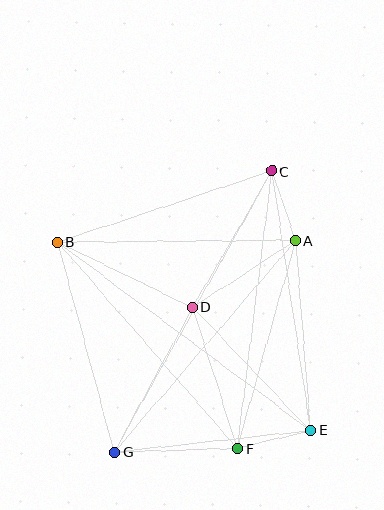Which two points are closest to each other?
Points A and C are closest to each other.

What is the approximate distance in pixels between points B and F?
The distance between B and F is approximately 274 pixels.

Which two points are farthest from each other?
Points C and G are farthest from each other.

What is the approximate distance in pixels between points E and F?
The distance between E and F is approximately 75 pixels.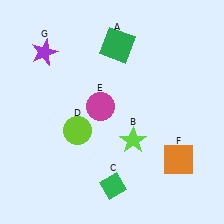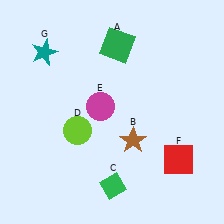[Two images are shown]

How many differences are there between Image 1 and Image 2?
There are 3 differences between the two images.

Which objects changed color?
B changed from lime to brown. F changed from orange to red. G changed from purple to teal.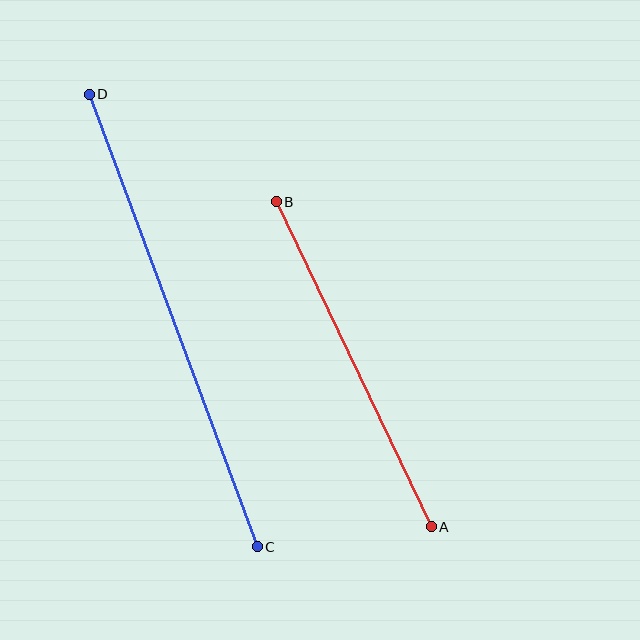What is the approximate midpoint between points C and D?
The midpoint is at approximately (173, 320) pixels.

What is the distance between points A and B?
The distance is approximately 360 pixels.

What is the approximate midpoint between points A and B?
The midpoint is at approximately (354, 364) pixels.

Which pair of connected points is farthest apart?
Points C and D are farthest apart.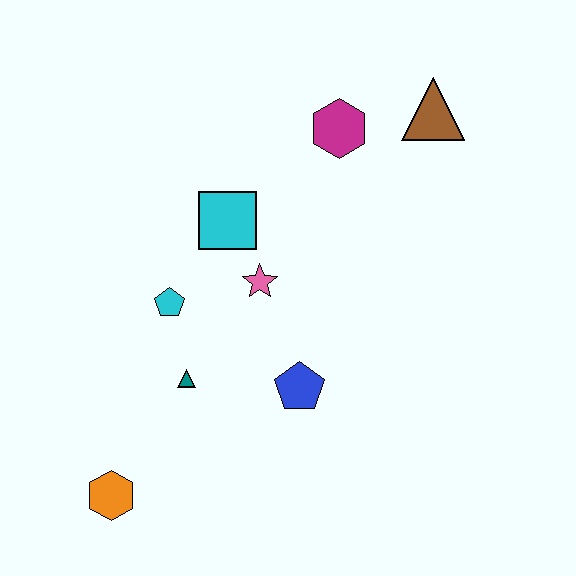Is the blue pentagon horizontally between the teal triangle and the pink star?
No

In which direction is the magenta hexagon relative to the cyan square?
The magenta hexagon is to the right of the cyan square.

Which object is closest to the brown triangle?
The magenta hexagon is closest to the brown triangle.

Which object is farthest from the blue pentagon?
The brown triangle is farthest from the blue pentagon.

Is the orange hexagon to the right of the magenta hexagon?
No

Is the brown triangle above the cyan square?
Yes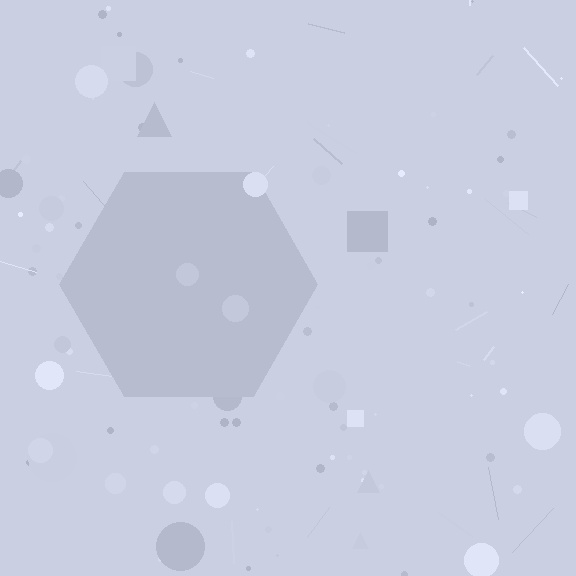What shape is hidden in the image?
A hexagon is hidden in the image.